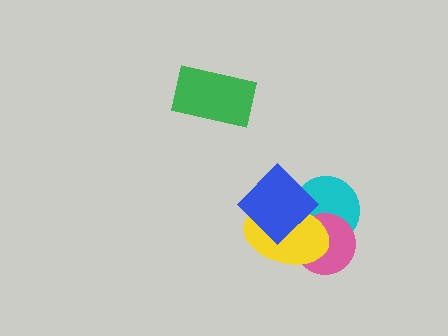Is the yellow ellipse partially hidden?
Yes, it is partially covered by another shape.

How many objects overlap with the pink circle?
3 objects overlap with the pink circle.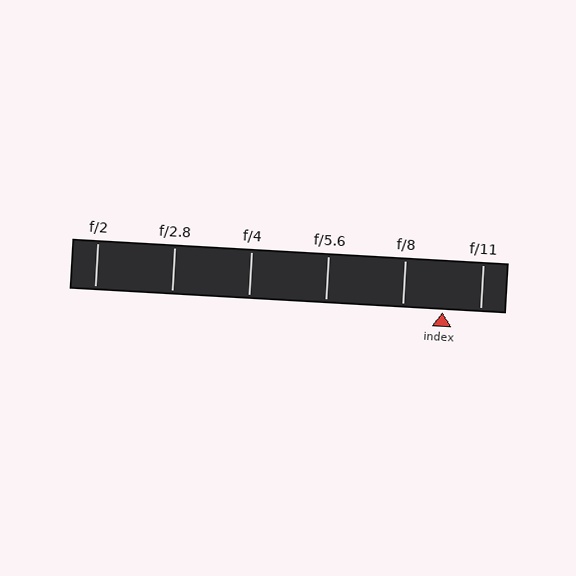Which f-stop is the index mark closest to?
The index mark is closest to f/11.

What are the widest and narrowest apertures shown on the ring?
The widest aperture shown is f/2 and the narrowest is f/11.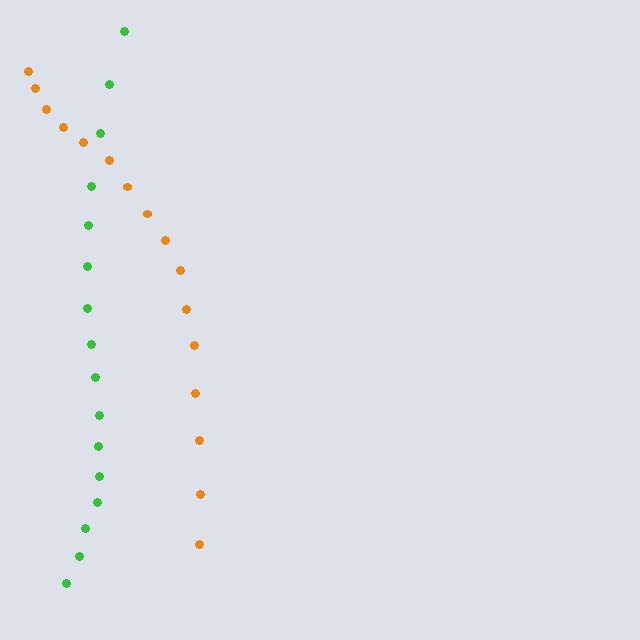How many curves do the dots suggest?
There are 2 distinct paths.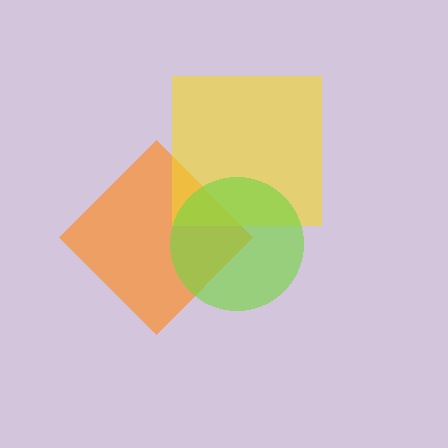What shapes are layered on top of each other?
The layered shapes are: an orange diamond, a yellow square, a lime circle.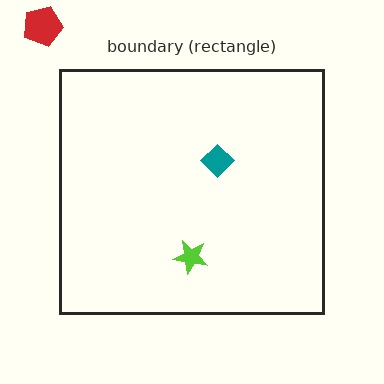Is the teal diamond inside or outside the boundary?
Inside.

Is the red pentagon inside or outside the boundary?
Outside.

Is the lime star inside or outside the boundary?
Inside.